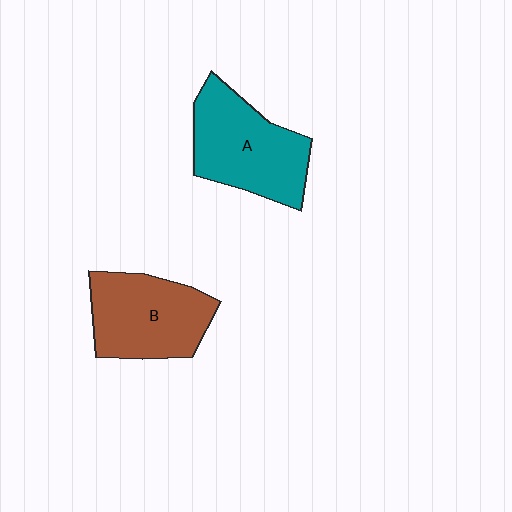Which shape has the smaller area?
Shape B (brown).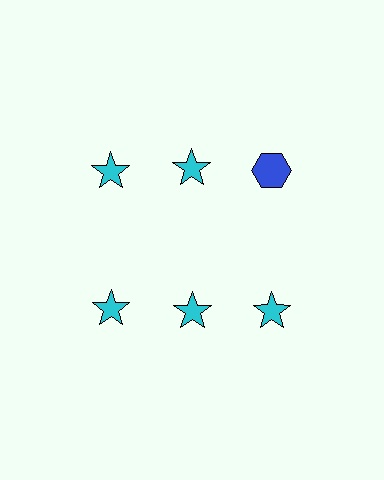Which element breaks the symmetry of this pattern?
The blue hexagon in the top row, center column breaks the symmetry. All other shapes are cyan stars.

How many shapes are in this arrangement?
There are 6 shapes arranged in a grid pattern.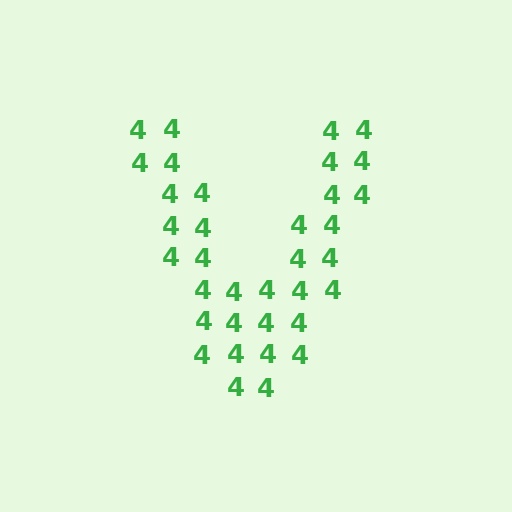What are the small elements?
The small elements are digit 4's.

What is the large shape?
The large shape is the letter V.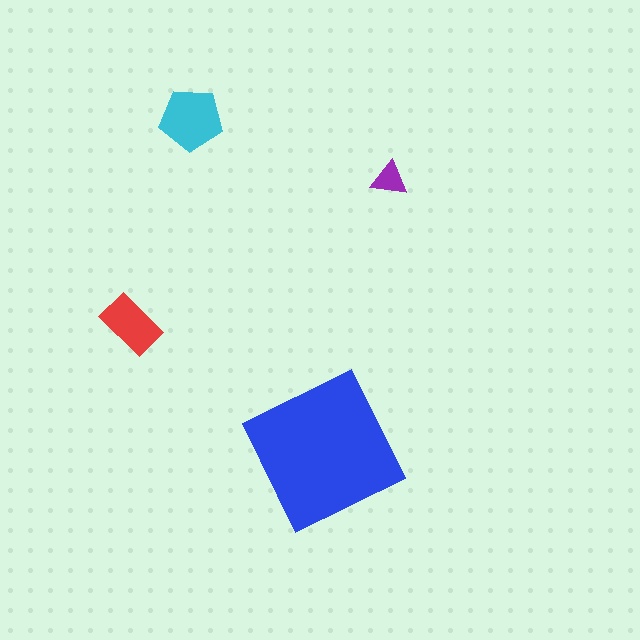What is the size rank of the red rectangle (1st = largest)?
3rd.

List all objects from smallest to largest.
The purple triangle, the red rectangle, the cyan pentagon, the blue square.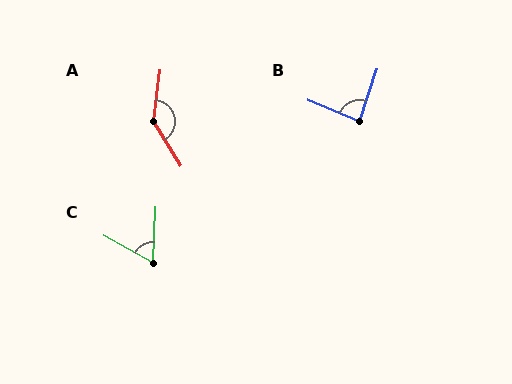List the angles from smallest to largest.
C (63°), B (85°), A (141°).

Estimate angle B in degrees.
Approximately 85 degrees.